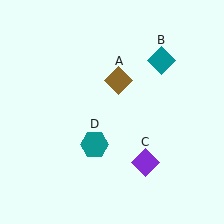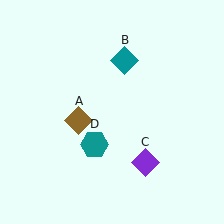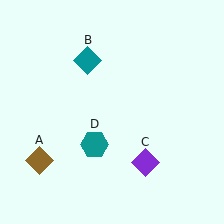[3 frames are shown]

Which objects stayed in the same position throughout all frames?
Purple diamond (object C) and teal hexagon (object D) remained stationary.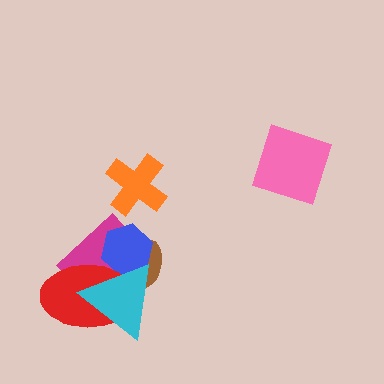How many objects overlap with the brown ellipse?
4 objects overlap with the brown ellipse.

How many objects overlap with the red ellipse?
4 objects overlap with the red ellipse.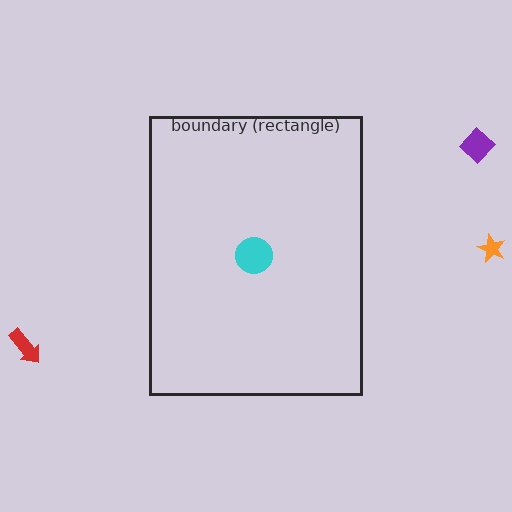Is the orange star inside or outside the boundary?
Outside.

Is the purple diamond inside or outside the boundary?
Outside.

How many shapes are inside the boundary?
1 inside, 3 outside.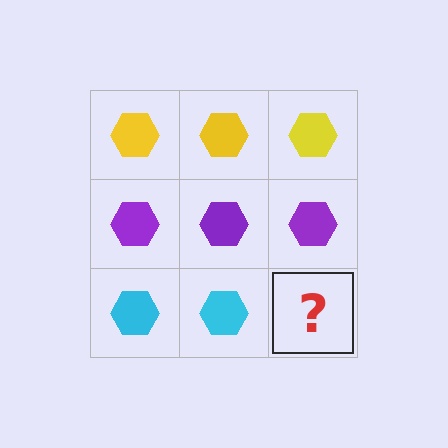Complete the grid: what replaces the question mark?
The question mark should be replaced with a cyan hexagon.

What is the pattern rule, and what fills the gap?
The rule is that each row has a consistent color. The gap should be filled with a cyan hexagon.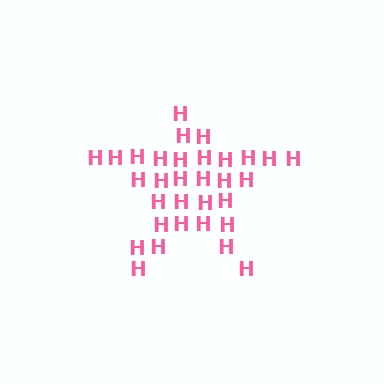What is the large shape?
The large shape is a star.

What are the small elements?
The small elements are letter H's.